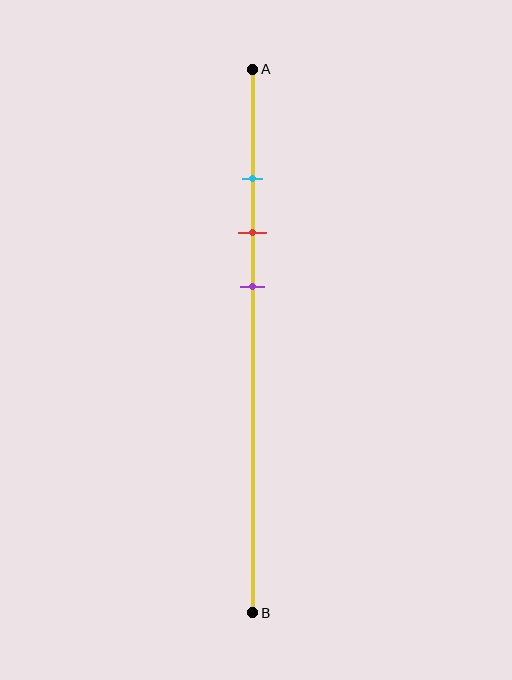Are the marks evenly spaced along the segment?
Yes, the marks are approximately evenly spaced.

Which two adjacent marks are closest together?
The cyan and red marks are the closest adjacent pair.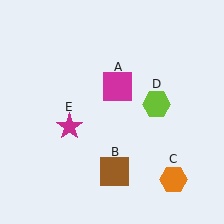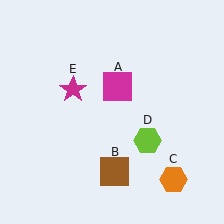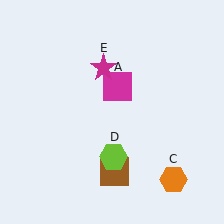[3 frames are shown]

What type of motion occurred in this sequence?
The lime hexagon (object D), magenta star (object E) rotated clockwise around the center of the scene.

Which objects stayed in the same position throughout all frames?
Magenta square (object A) and brown square (object B) and orange hexagon (object C) remained stationary.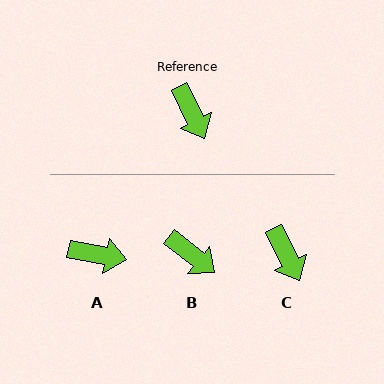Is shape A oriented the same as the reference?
No, it is off by about 53 degrees.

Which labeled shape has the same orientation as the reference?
C.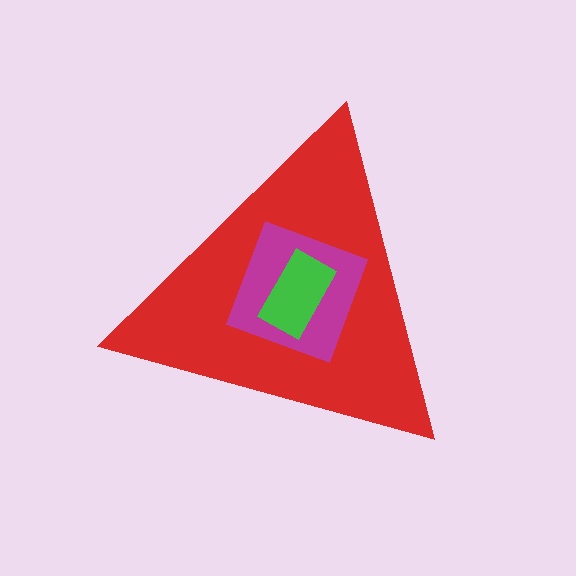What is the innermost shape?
The green rectangle.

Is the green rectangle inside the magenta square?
Yes.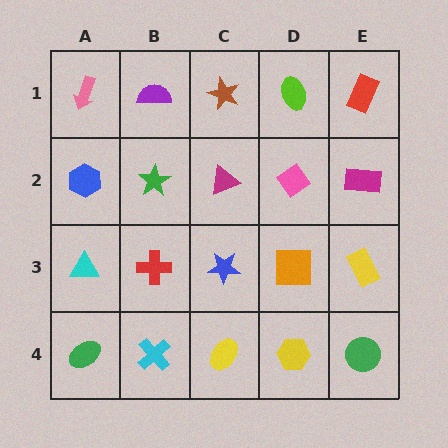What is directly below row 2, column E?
A yellow rectangle.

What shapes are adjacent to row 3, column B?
A green star (row 2, column B), a cyan cross (row 4, column B), a cyan triangle (row 3, column A), a blue star (row 3, column C).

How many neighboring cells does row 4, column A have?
2.